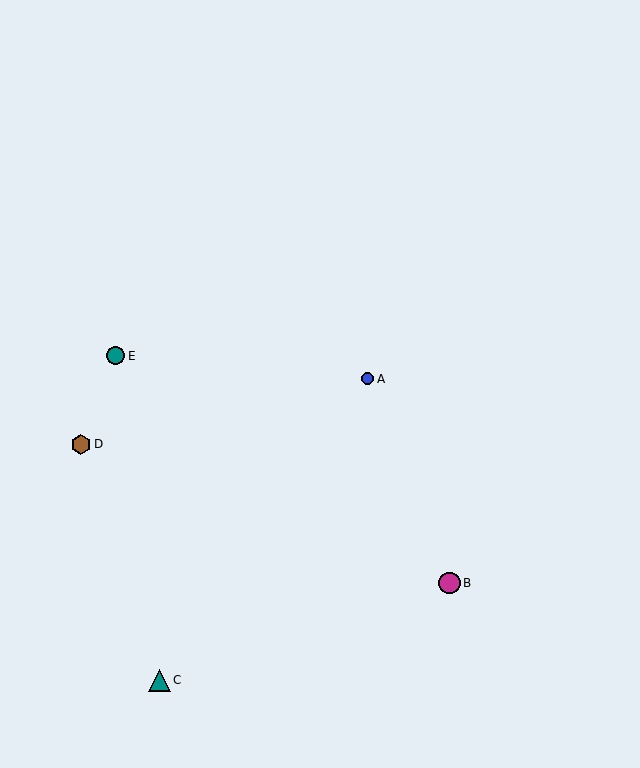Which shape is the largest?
The teal triangle (labeled C) is the largest.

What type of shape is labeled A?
Shape A is a blue circle.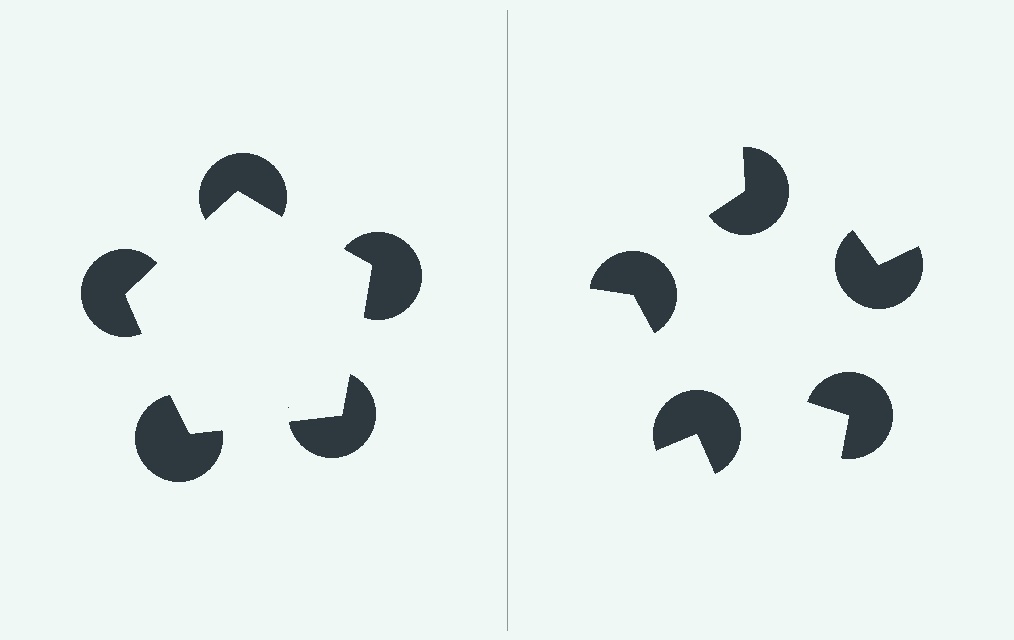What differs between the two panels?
The pac-man discs are positioned identically on both sides; only the wedge orientations differ. On the left they align to a pentagon; on the right they are misaligned.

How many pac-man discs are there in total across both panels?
10 — 5 on each side.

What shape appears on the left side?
An illusory pentagon.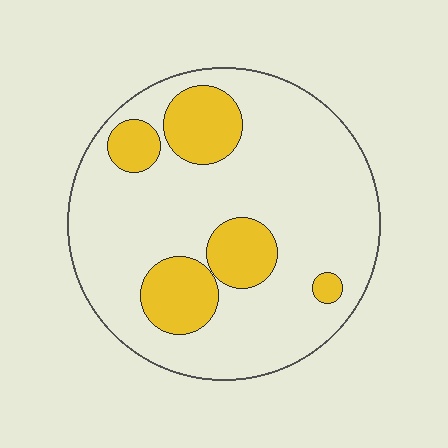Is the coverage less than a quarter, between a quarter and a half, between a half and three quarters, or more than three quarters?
Less than a quarter.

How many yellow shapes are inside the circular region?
5.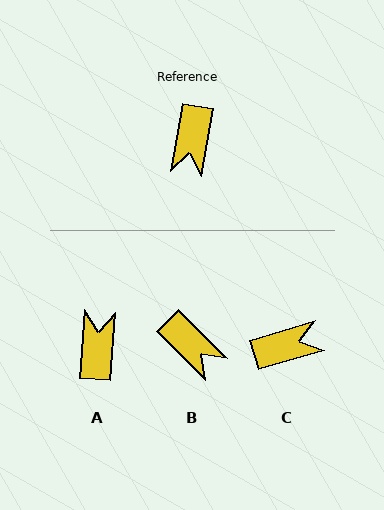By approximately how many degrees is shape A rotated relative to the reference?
Approximately 175 degrees clockwise.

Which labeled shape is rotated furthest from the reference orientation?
A, about 175 degrees away.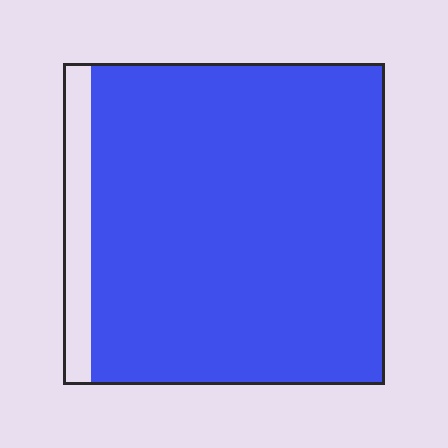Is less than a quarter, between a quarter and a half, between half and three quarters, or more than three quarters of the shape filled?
More than three quarters.